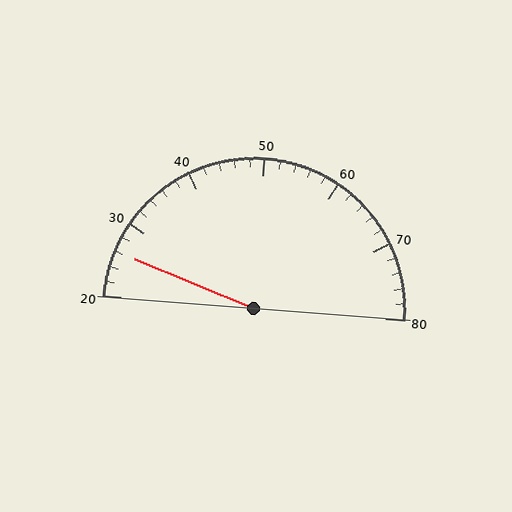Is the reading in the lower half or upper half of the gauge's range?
The reading is in the lower half of the range (20 to 80).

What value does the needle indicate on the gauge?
The needle indicates approximately 26.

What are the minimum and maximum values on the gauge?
The gauge ranges from 20 to 80.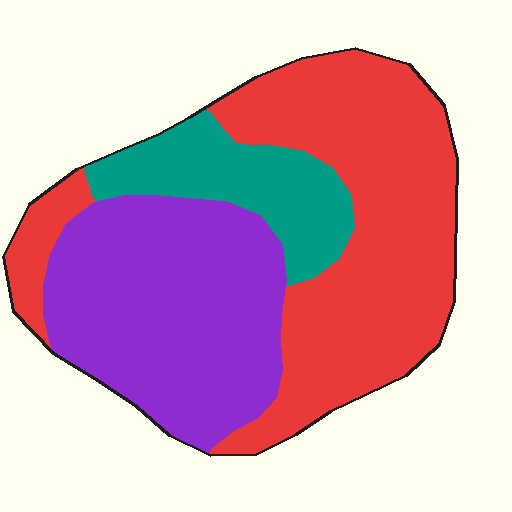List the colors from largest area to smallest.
From largest to smallest: red, purple, teal.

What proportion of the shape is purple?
Purple covers around 35% of the shape.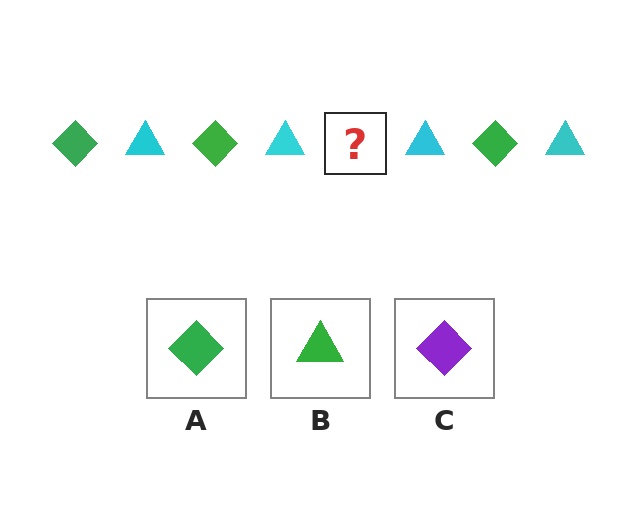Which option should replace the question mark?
Option A.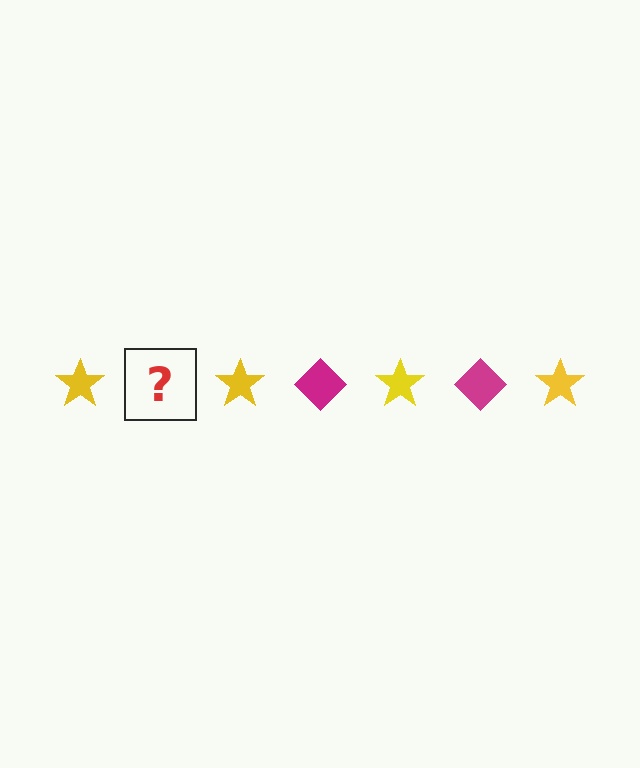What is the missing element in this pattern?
The missing element is a magenta diamond.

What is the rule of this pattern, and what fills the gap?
The rule is that the pattern alternates between yellow star and magenta diamond. The gap should be filled with a magenta diamond.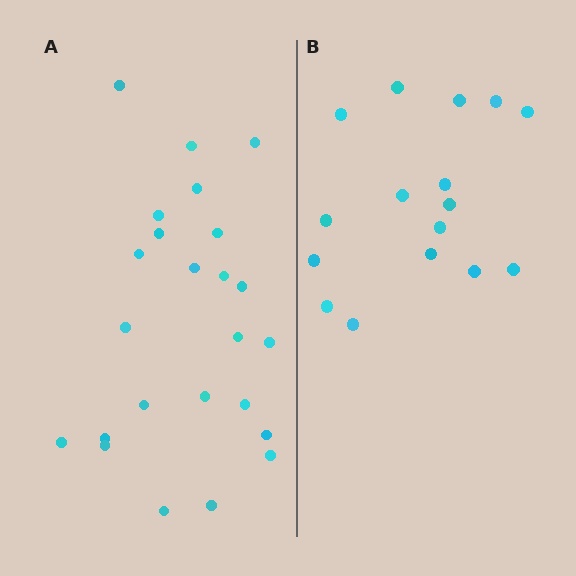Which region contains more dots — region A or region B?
Region A (the left region) has more dots.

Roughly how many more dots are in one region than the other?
Region A has roughly 8 or so more dots than region B.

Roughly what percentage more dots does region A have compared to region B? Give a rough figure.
About 50% more.